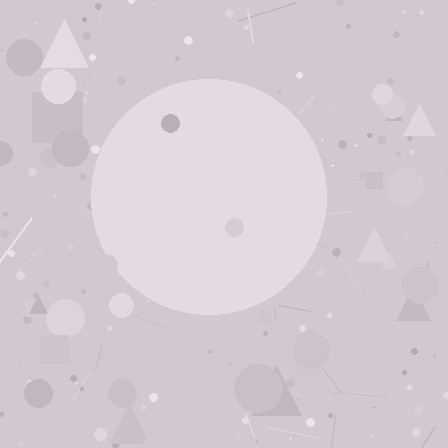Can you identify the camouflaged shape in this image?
The camouflaged shape is a circle.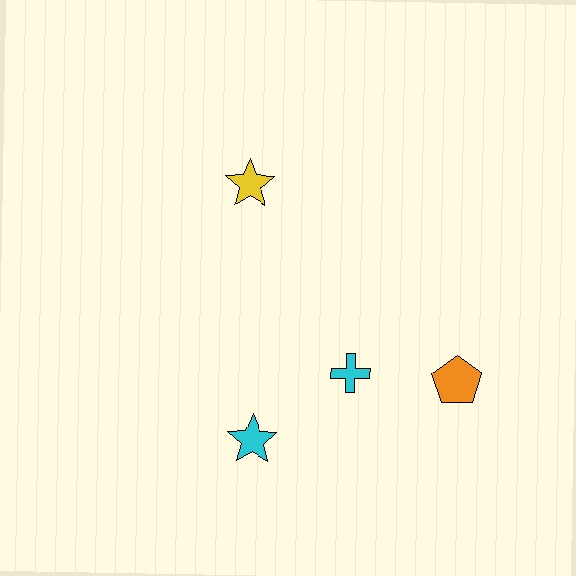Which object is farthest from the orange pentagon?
The yellow star is farthest from the orange pentagon.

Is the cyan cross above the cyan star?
Yes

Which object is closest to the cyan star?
The cyan cross is closest to the cyan star.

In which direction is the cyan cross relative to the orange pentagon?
The cyan cross is to the left of the orange pentagon.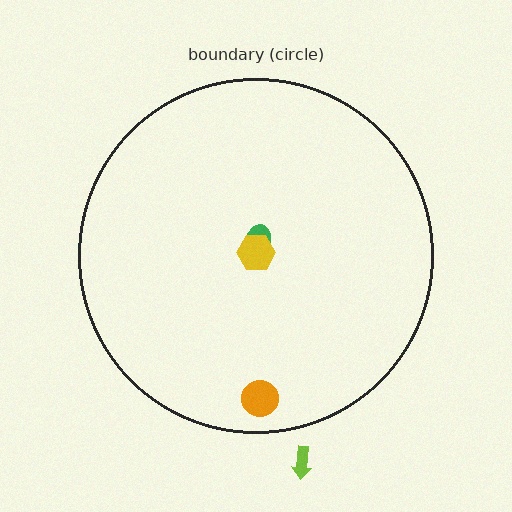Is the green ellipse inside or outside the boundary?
Inside.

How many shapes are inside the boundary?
3 inside, 1 outside.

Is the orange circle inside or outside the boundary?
Inside.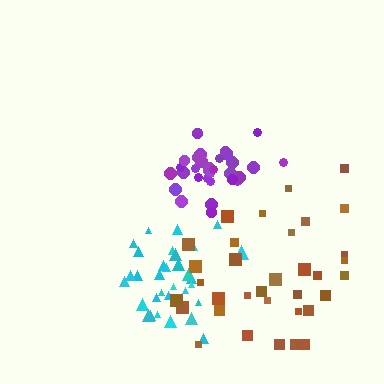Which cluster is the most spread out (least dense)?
Brown.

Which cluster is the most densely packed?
Purple.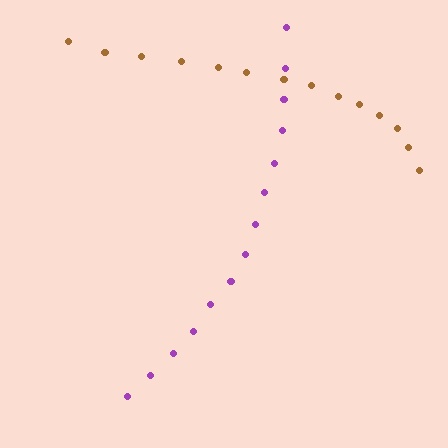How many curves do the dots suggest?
There are 2 distinct paths.